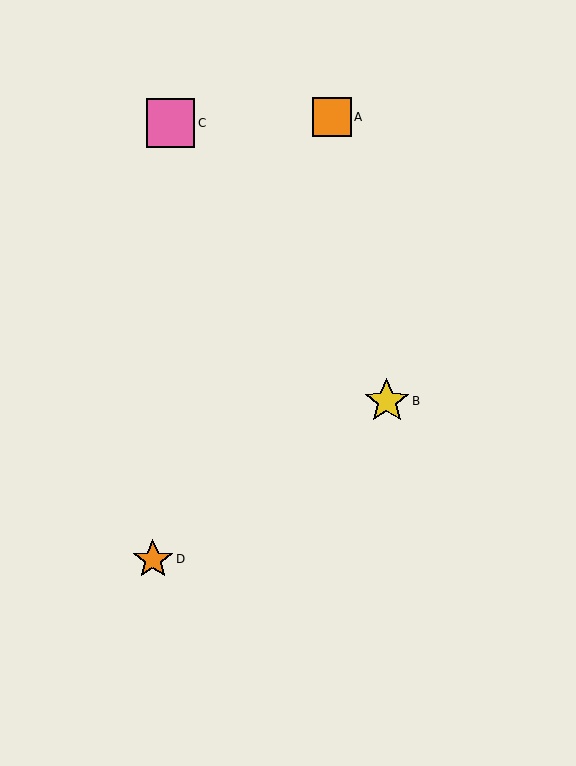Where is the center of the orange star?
The center of the orange star is at (153, 559).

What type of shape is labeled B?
Shape B is a yellow star.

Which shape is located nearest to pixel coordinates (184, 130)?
The pink square (labeled C) at (170, 123) is nearest to that location.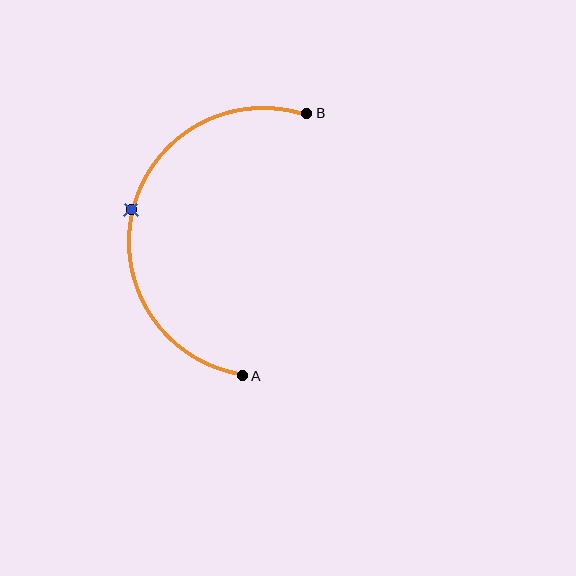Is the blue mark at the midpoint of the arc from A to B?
Yes. The blue mark lies on the arc at equal arc-length from both A and B — it is the arc midpoint.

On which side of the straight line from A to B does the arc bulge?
The arc bulges to the left of the straight line connecting A and B.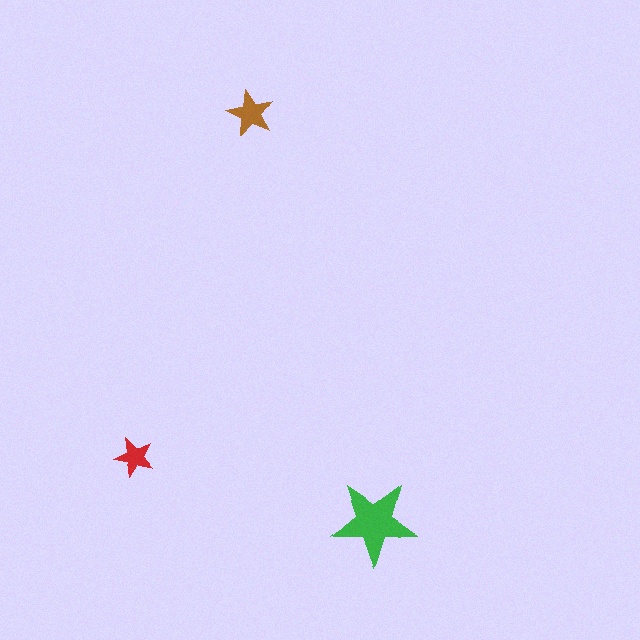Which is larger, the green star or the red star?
The green one.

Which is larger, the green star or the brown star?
The green one.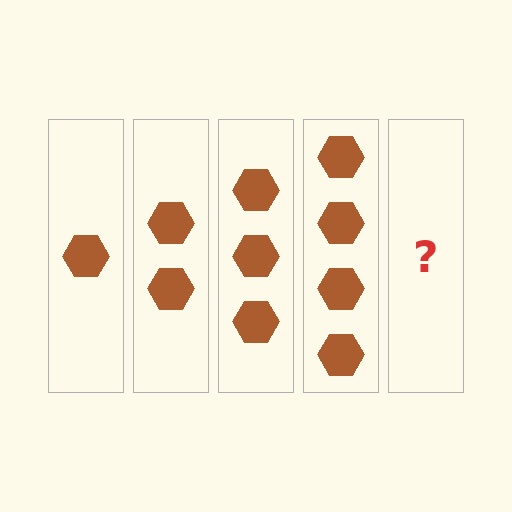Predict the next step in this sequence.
The next step is 5 hexagons.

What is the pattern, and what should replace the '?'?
The pattern is that each step adds one more hexagon. The '?' should be 5 hexagons.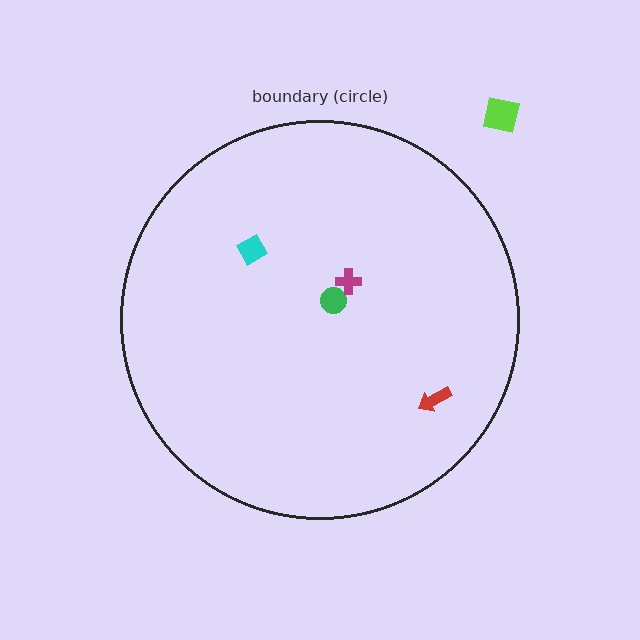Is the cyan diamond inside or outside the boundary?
Inside.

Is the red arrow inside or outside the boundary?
Inside.